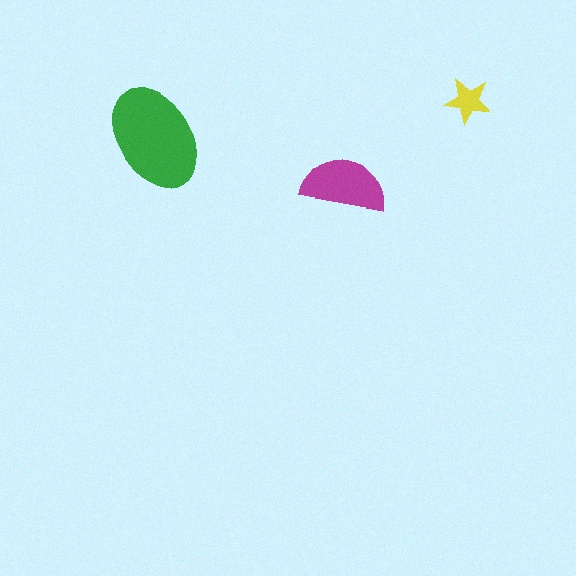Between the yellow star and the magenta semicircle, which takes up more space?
The magenta semicircle.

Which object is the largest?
The green ellipse.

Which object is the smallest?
The yellow star.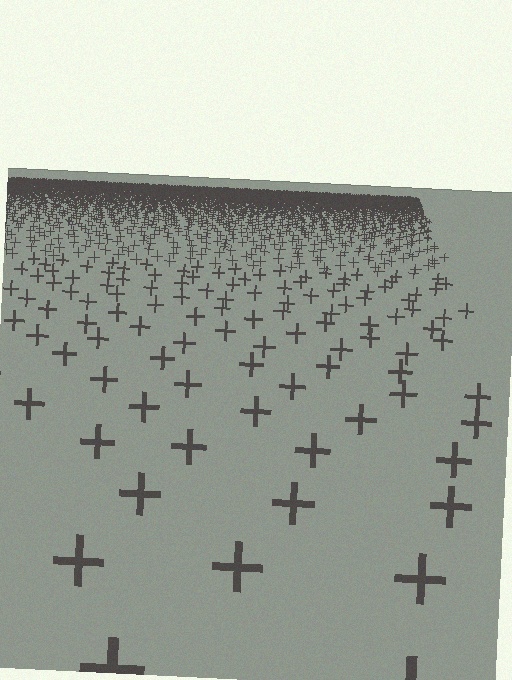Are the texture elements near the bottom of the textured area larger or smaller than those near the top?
Larger. Near the bottom, elements are closer to the viewer and appear at a bigger on-screen size.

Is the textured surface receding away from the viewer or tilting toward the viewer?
The surface is receding away from the viewer. Texture elements get smaller and denser toward the top.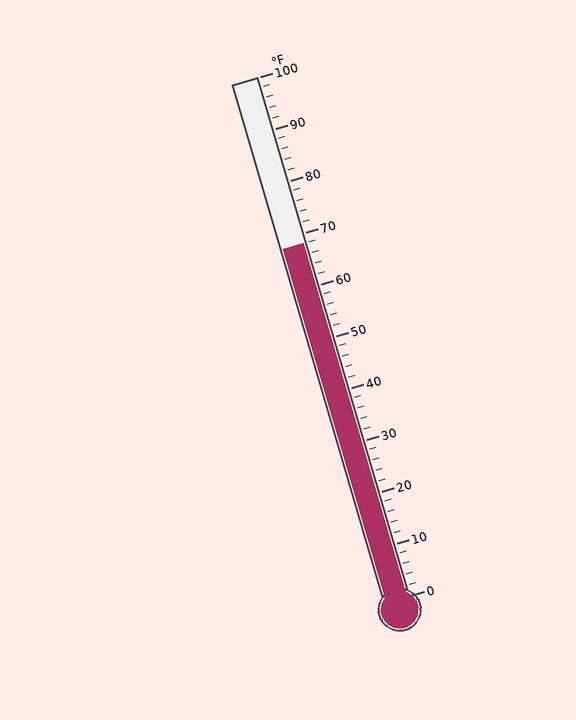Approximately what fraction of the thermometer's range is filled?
The thermometer is filled to approximately 70% of its range.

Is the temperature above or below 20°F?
The temperature is above 20°F.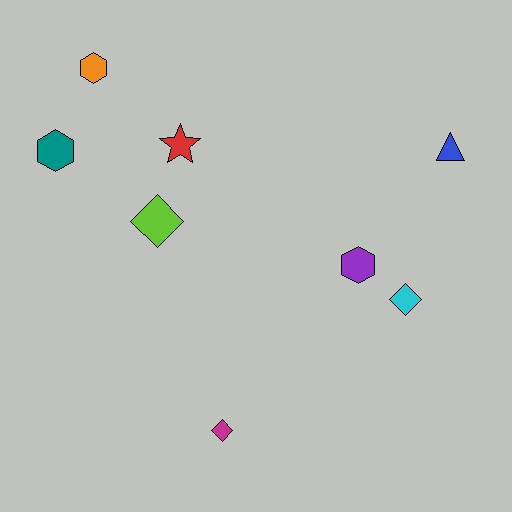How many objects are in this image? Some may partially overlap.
There are 8 objects.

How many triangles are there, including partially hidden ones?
There is 1 triangle.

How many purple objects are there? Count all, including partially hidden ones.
There is 1 purple object.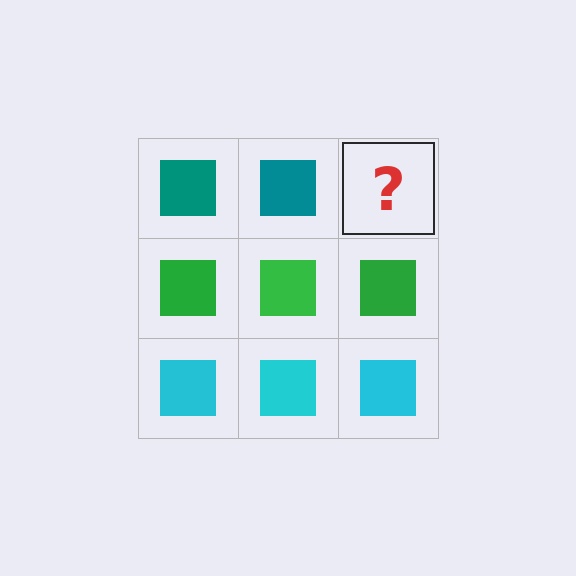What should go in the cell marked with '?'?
The missing cell should contain a teal square.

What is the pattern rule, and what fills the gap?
The rule is that each row has a consistent color. The gap should be filled with a teal square.